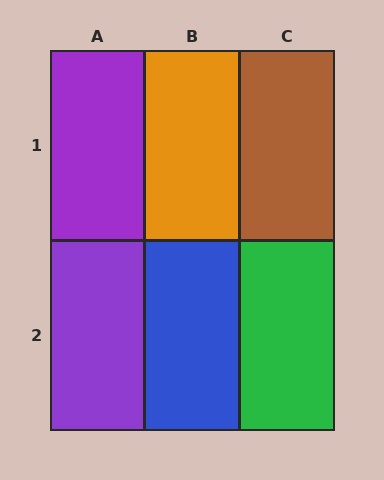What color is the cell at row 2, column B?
Blue.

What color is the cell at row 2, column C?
Green.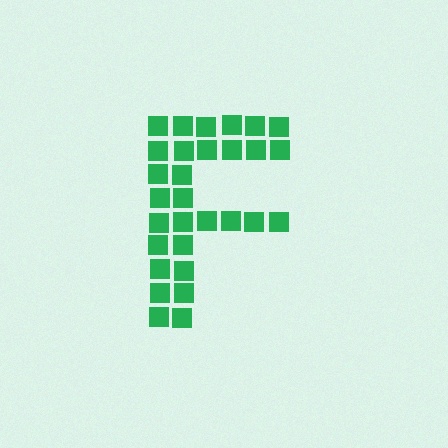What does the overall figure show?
The overall figure shows the letter F.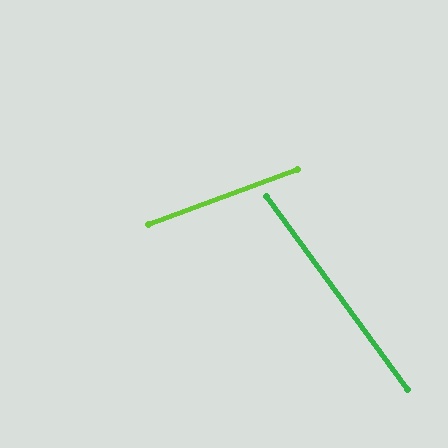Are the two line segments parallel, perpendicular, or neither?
Neither parallel nor perpendicular — they differ by about 74°.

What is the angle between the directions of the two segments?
Approximately 74 degrees.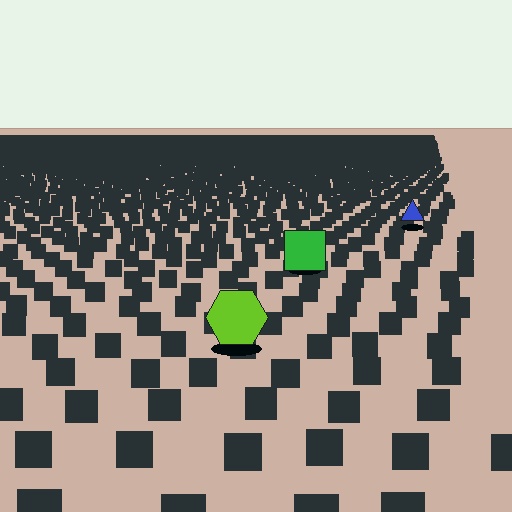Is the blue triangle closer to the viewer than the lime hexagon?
No. The lime hexagon is closer — you can tell from the texture gradient: the ground texture is coarser near it.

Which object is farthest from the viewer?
The blue triangle is farthest from the viewer. It appears smaller and the ground texture around it is denser.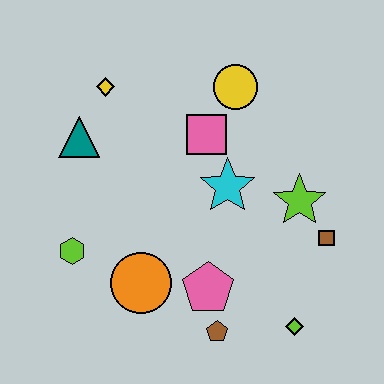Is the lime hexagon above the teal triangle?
No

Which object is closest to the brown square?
The lime star is closest to the brown square.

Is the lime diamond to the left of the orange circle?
No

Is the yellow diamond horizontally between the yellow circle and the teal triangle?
Yes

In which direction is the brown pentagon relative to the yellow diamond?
The brown pentagon is below the yellow diamond.